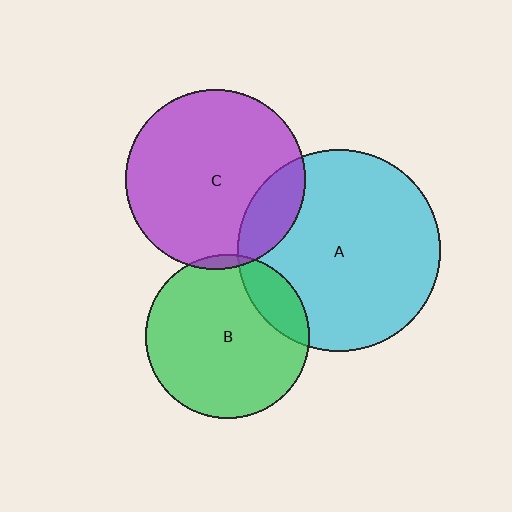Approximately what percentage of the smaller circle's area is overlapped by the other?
Approximately 5%.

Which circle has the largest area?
Circle A (cyan).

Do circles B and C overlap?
Yes.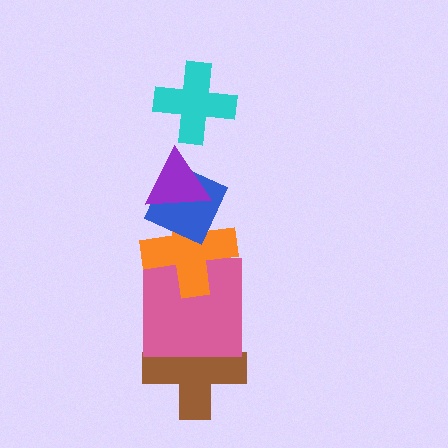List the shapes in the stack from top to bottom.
From top to bottom: the cyan cross, the purple triangle, the blue diamond, the orange cross, the pink square, the brown cross.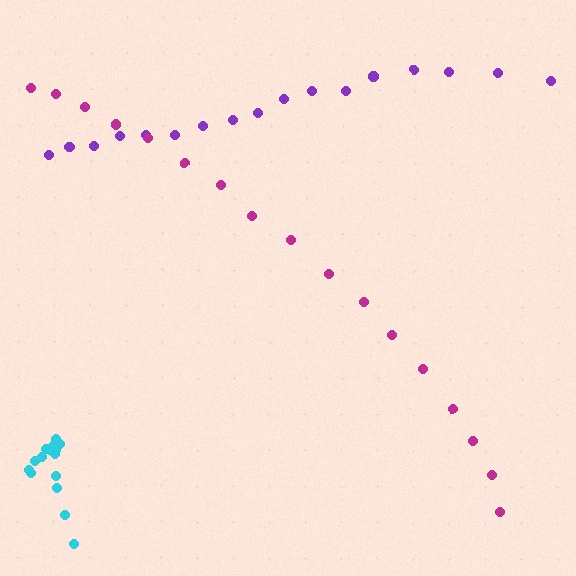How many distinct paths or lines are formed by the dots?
There are 3 distinct paths.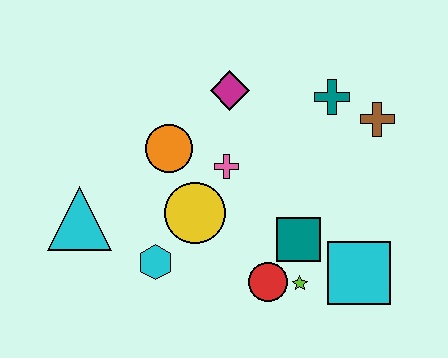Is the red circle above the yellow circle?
No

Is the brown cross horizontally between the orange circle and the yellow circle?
No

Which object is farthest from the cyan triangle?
The brown cross is farthest from the cyan triangle.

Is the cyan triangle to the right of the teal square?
No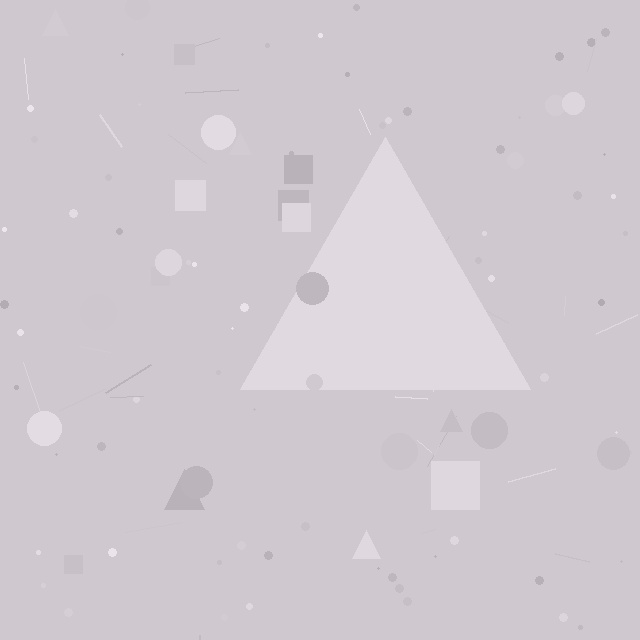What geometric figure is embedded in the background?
A triangle is embedded in the background.